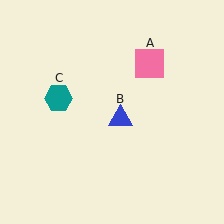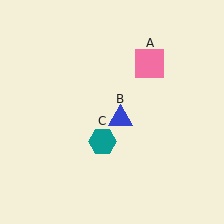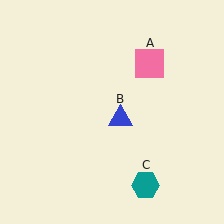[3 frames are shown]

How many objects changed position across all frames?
1 object changed position: teal hexagon (object C).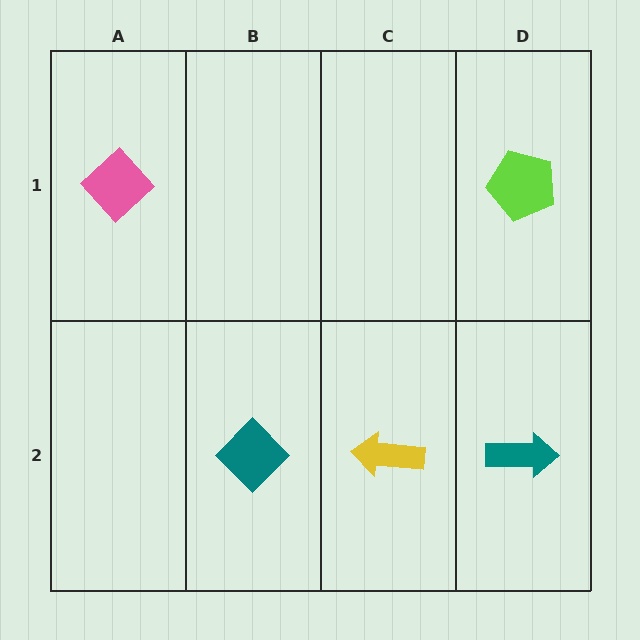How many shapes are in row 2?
3 shapes.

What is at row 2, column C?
A yellow arrow.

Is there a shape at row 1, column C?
No, that cell is empty.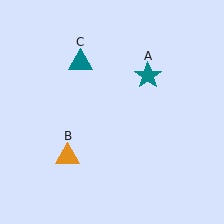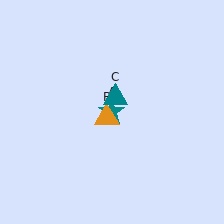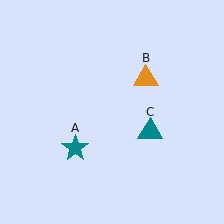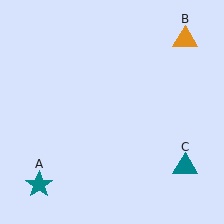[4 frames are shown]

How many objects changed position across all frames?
3 objects changed position: teal star (object A), orange triangle (object B), teal triangle (object C).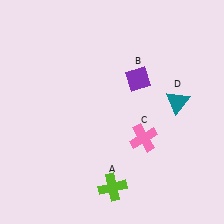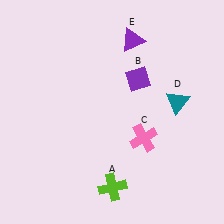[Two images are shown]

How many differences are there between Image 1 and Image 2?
There is 1 difference between the two images.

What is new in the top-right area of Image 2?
A purple triangle (E) was added in the top-right area of Image 2.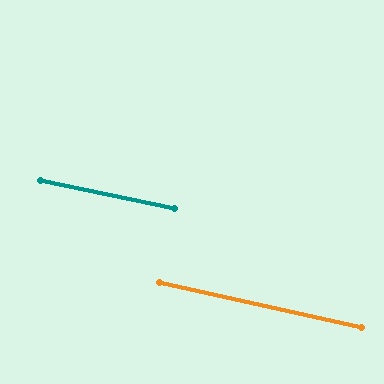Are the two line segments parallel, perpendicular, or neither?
Parallel — their directions differ by only 0.9°.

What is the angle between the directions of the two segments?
Approximately 1 degree.